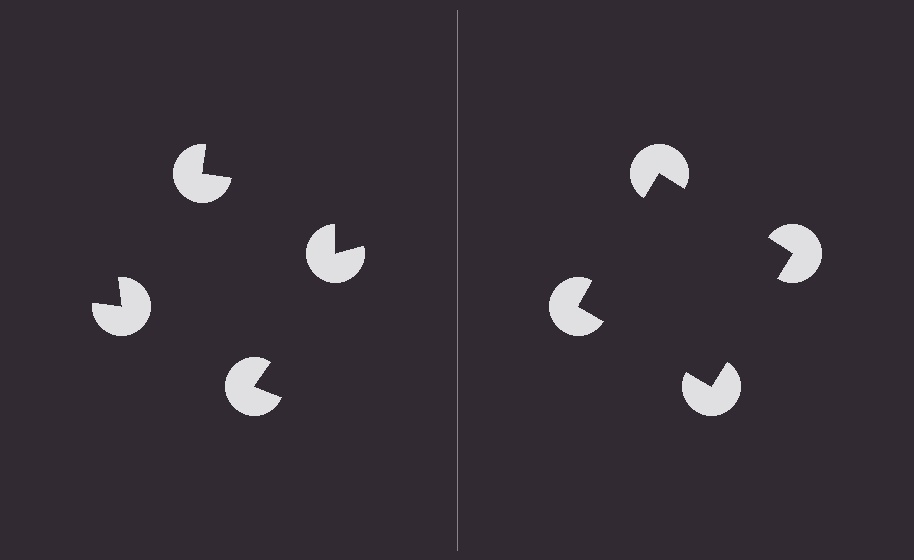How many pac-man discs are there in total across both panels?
8 — 4 on each side.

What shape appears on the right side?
An illusory square.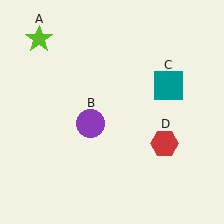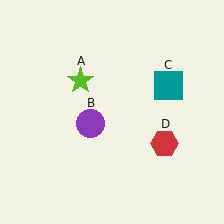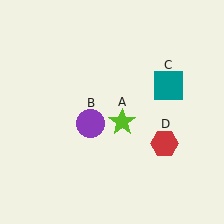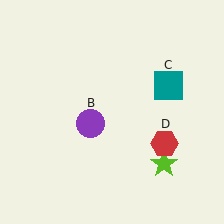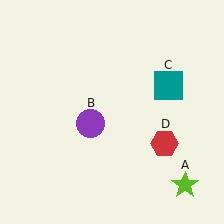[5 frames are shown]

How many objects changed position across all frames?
1 object changed position: lime star (object A).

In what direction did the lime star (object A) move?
The lime star (object A) moved down and to the right.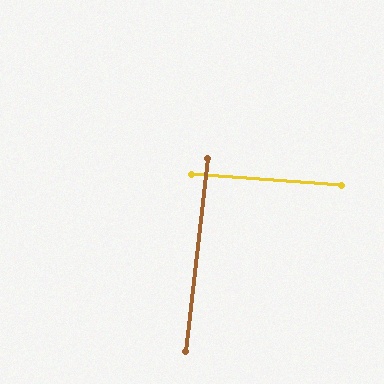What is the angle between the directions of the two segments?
Approximately 88 degrees.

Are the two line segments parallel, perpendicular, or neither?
Perpendicular — they meet at approximately 88°.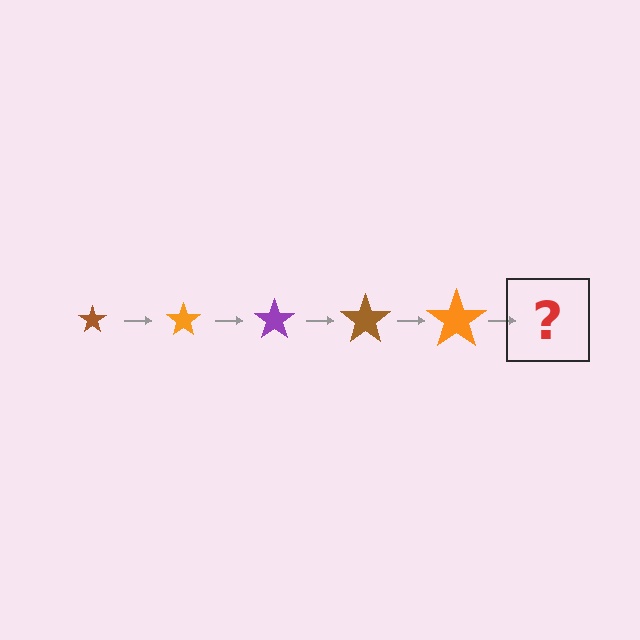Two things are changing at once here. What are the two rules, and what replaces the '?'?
The two rules are that the star grows larger each step and the color cycles through brown, orange, and purple. The '?' should be a purple star, larger than the previous one.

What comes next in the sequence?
The next element should be a purple star, larger than the previous one.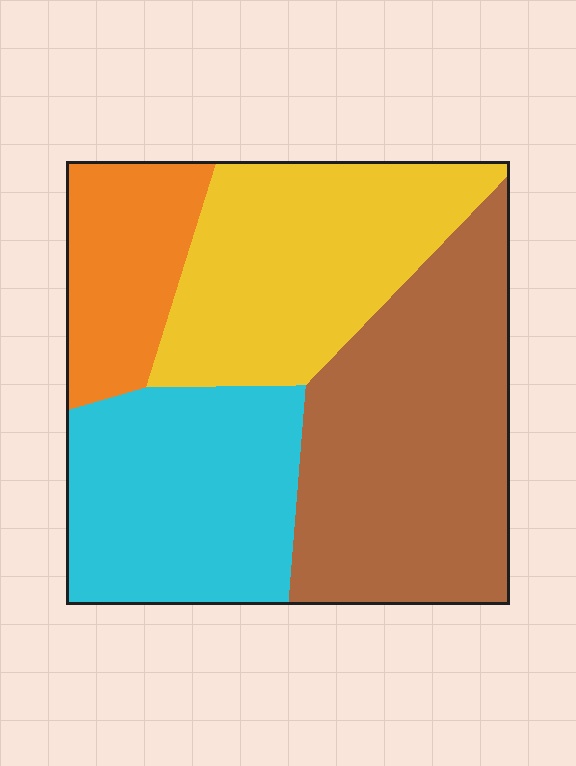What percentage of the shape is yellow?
Yellow takes up about one quarter (1/4) of the shape.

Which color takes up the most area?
Brown, at roughly 35%.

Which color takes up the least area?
Orange, at roughly 15%.